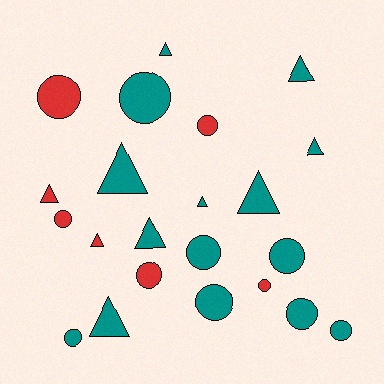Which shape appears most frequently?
Circle, with 12 objects.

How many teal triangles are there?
There are 8 teal triangles.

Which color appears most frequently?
Teal, with 15 objects.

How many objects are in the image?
There are 22 objects.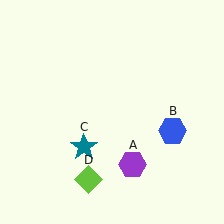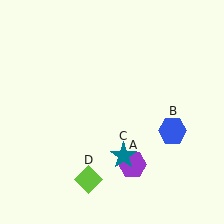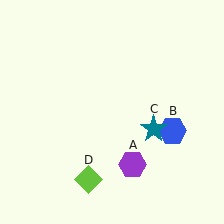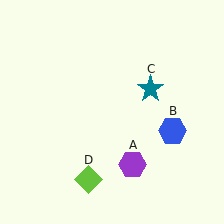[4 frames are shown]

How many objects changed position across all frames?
1 object changed position: teal star (object C).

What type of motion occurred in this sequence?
The teal star (object C) rotated counterclockwise around the center of the scene.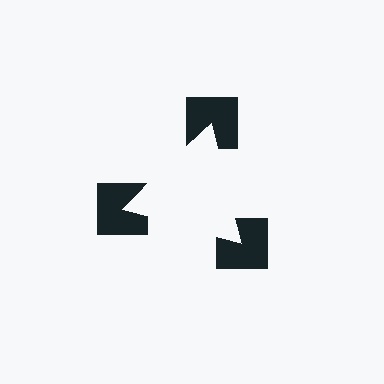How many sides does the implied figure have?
3 sides.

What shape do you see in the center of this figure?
An illusory triangle — its edges are inferred from the aligned wedge cuts in the notched squares, not physically drawn.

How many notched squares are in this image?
There are 3 — one at each vertex of the illusory triangle.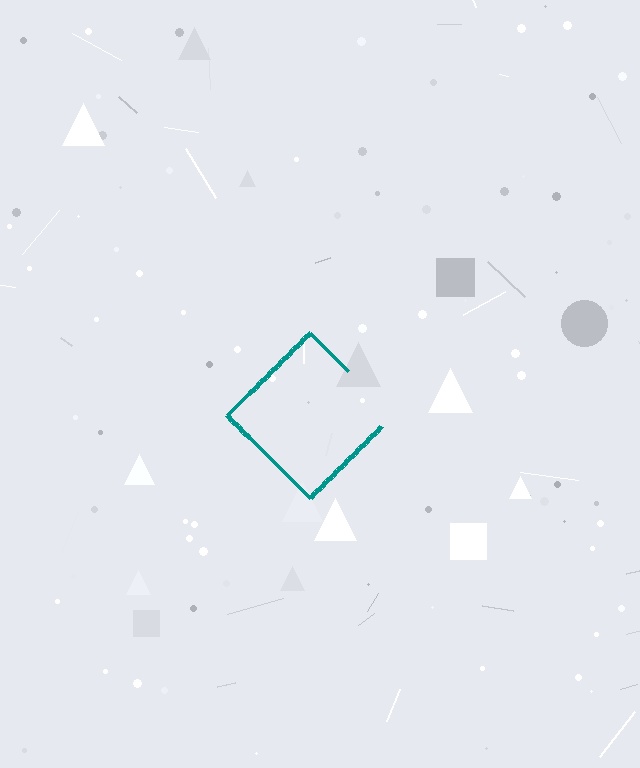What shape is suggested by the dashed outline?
The dashed outline suggests a diamond.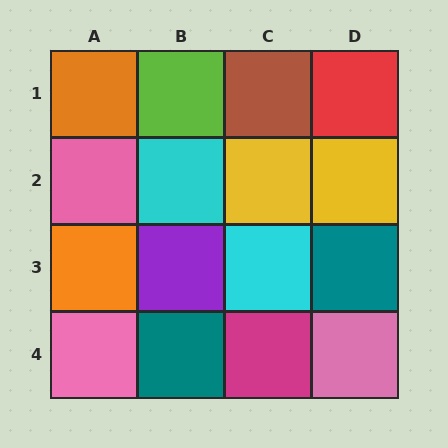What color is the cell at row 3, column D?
Teal.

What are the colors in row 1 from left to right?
Orange, lime, brown, red.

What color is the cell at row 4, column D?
Pink.